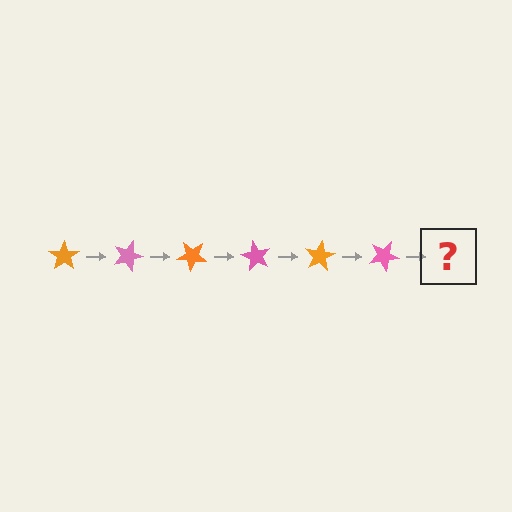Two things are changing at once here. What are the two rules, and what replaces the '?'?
The two rules are that it rotates 20 degrees each step and the color cycles through orange and pink. The '?' should be an orange star, rotated 120 degrees from the start.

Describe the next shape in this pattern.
It should be an orange star, rotated 120 degrees from the start.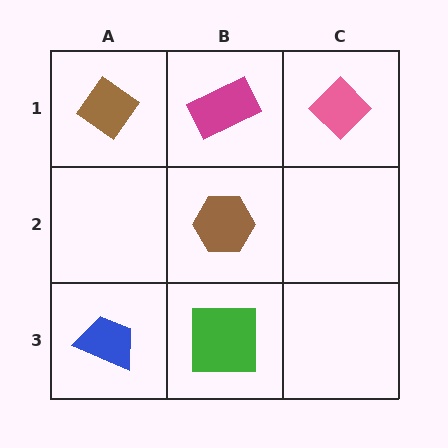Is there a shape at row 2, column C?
No, that cell is empty.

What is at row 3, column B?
A green square.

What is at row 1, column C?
A pink diamond.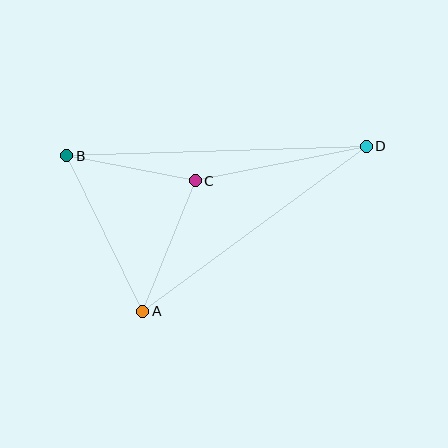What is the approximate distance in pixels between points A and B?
The distance between A and B is approximately 173 pixels.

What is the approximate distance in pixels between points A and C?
The distance between A and C is approximately 141 pixels.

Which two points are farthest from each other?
Points B and D are farthest from each other.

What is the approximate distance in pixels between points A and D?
The distance between A and D is approximately 278 pixels.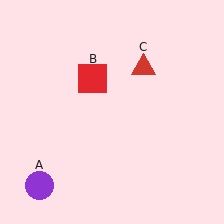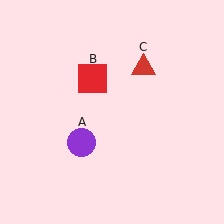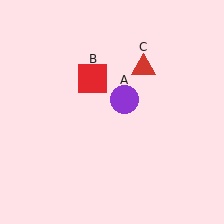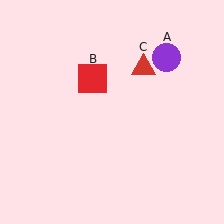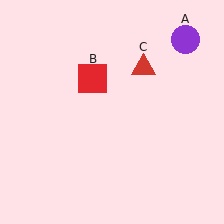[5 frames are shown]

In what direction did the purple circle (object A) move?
The purple circle (object A) moved up and to the right.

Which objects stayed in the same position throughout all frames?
Red square (object B) and red triangle (object C) remained stationary.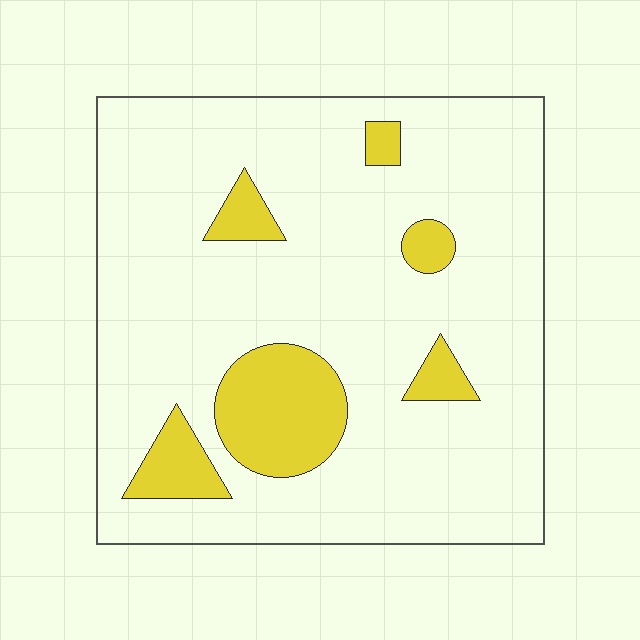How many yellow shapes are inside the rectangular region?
6.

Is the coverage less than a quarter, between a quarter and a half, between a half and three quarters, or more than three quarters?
Less than a quarter.